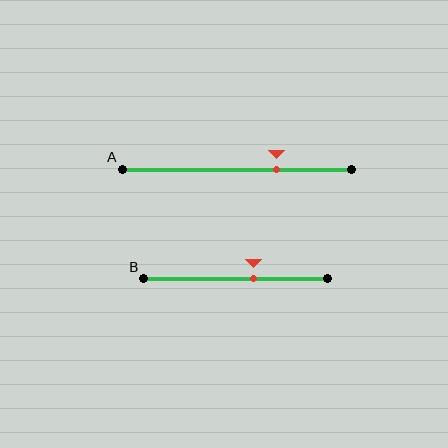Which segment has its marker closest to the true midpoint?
Segment B has its marker closest to the true midpoint.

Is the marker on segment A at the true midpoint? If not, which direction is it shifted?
No, the marker on segment A is shifted to the right by about 17% of the segment length.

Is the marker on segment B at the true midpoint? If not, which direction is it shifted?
No, the marker on segment B is shifted to the right by about 10% of the segment length.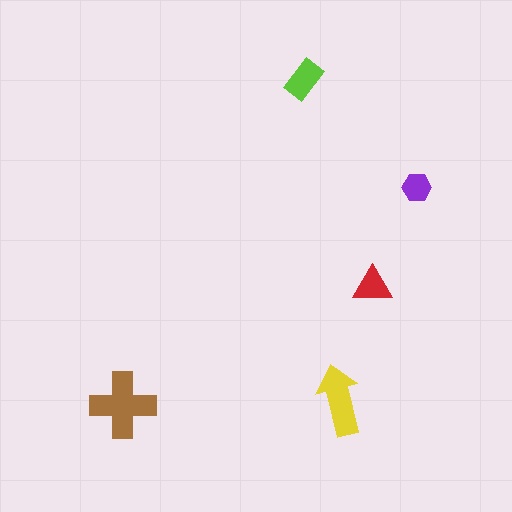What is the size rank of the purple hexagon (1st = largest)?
5th.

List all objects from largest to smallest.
The brown cross, the yellow arrow, the lime rectangle, the red triangle, the purple hexagon.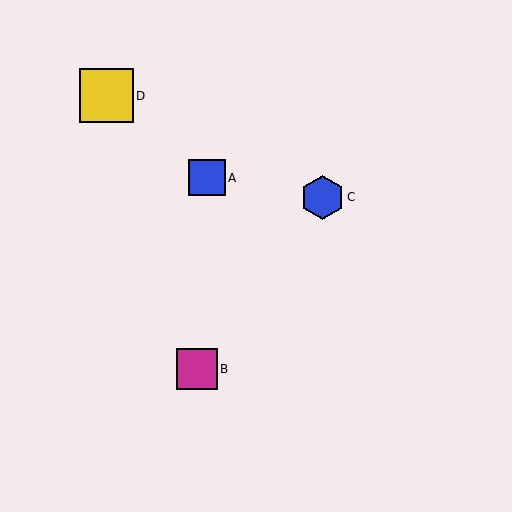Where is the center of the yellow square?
The center of the yellow square is at (107, 96).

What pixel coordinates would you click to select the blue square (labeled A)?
Click at (207, 178) to select the blue square A.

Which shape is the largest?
The yellow square (labeled D) is the largest.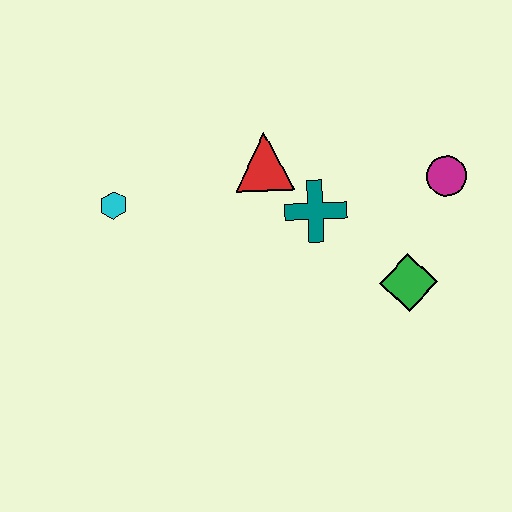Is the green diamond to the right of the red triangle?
Yes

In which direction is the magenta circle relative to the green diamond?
The magenta circle is above the green diamond.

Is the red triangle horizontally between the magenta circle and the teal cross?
No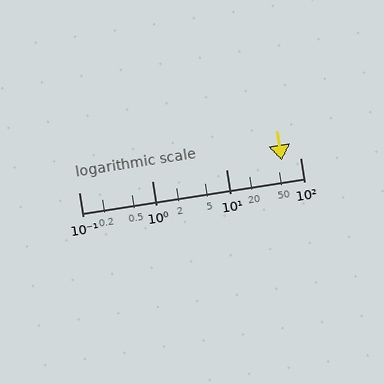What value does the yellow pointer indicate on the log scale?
The pointer indicates approximately 56.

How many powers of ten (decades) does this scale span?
The scale spans 3 decades, from 0.1 to 100.